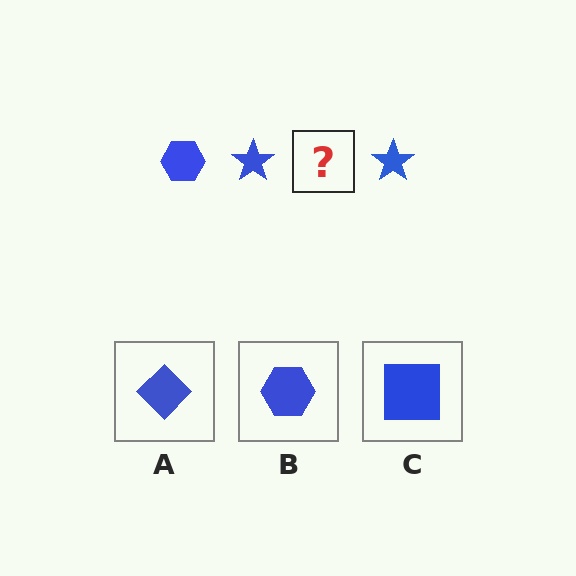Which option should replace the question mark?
Option B.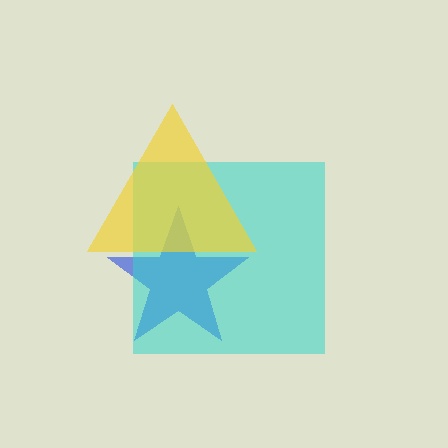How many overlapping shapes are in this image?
There are 3 overlapping shapes in the image.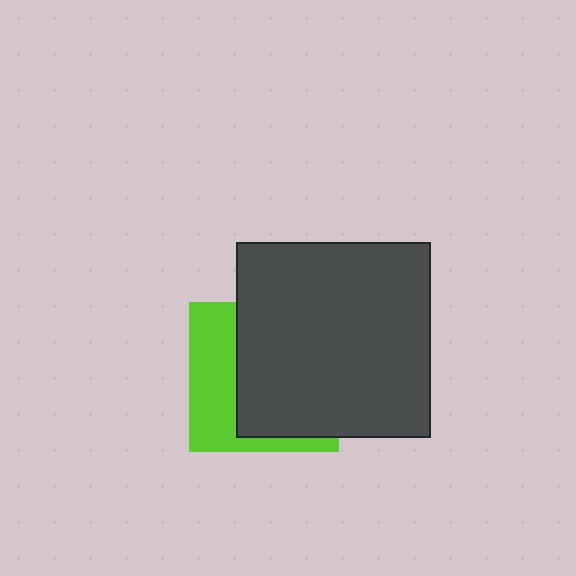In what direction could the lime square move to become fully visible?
The lime square could move left. That would shift it out from behind the dark gray square entirely.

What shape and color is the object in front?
The object in front is a dark gray square.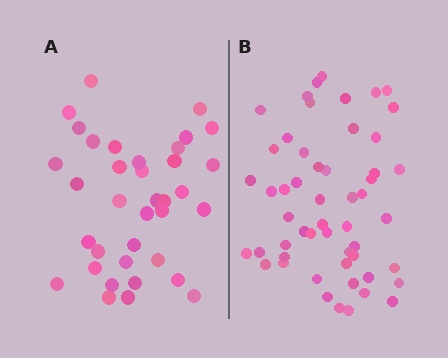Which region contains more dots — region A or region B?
Region B (the right region) has more dots.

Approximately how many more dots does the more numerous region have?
Region B has approximately 15 more dots than region A.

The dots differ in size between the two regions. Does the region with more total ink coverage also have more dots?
No. Region A has more total ink coverage because its dots are larger, but region B actually contains more individual dots. Total area can be misleading — the number of items is what matters here.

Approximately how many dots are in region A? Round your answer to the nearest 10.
About 40 dots. (The exact count is 36, which rounds to 40.)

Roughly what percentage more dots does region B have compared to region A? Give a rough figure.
About 45% more.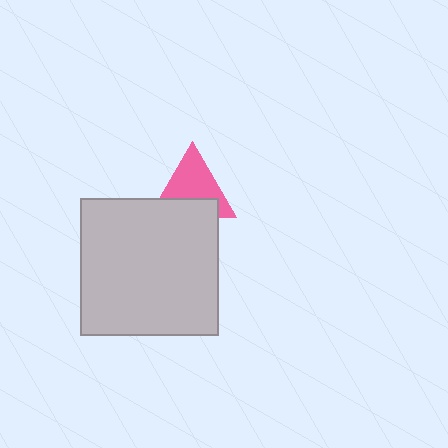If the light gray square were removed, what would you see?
You would see the complete pink triangle.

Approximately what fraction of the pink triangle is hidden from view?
Roughly 38% of the pink triangle is hidden behind the light gray square.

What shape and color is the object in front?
The object in front is a light gray square.